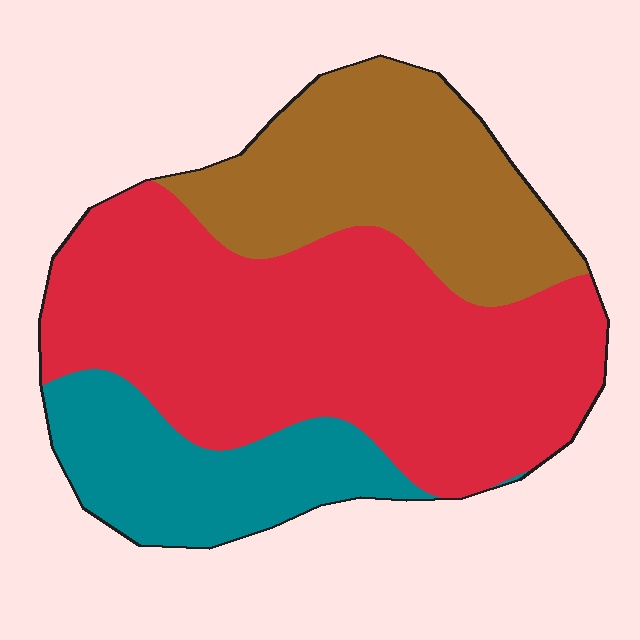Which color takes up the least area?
Teal, at roughly 20%.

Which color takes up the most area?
Red, at roughly 55%.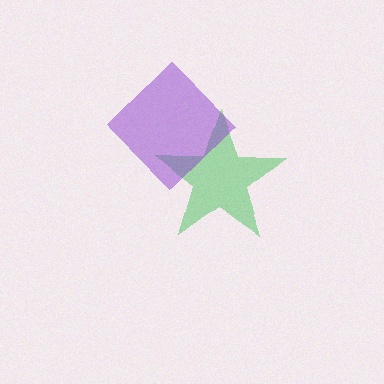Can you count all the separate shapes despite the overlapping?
Yes, there are 2 separate shapes.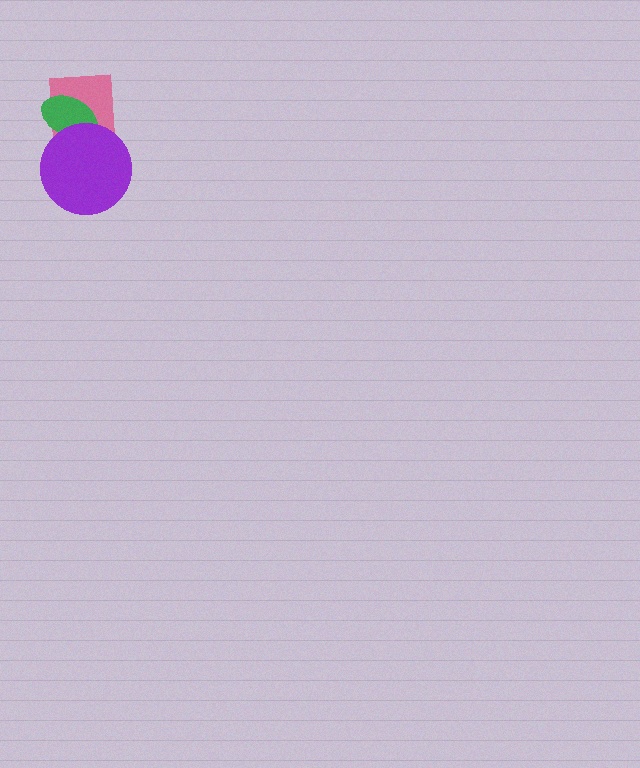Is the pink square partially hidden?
Yes, it is partially covered by another shape.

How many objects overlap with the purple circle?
2 objects overlap with the purple circle.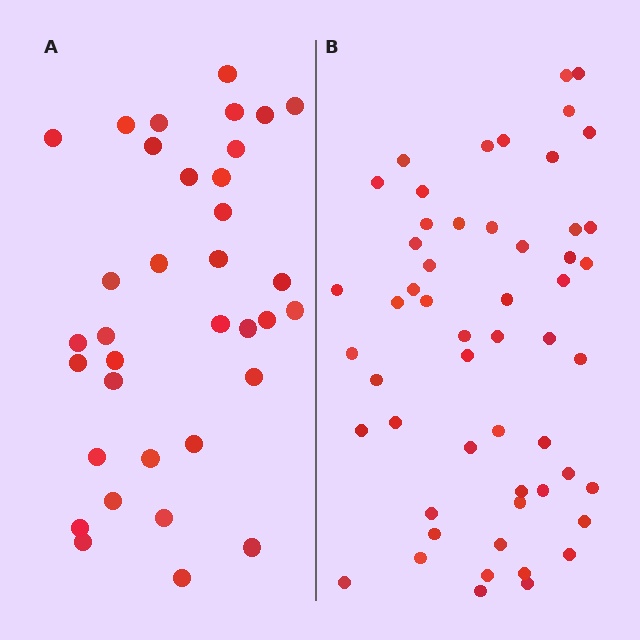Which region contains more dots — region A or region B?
Region B (the right region) has more dots.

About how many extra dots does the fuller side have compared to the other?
Region B has approximately 20 more dots than region A.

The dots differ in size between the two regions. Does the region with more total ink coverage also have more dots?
No. Region A has more total ink coverage because its dots are larger, but region B actually contains more individual dots. Total area can be misleading — the number of items is what matters here.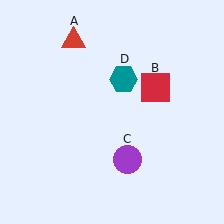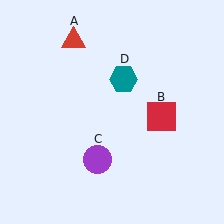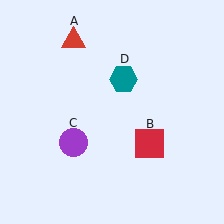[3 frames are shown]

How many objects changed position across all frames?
2 objects changed position: red square (object B), purple circle (object C).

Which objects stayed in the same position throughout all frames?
Red triangle (object A) and teal hexagon (object D) remained stationary.